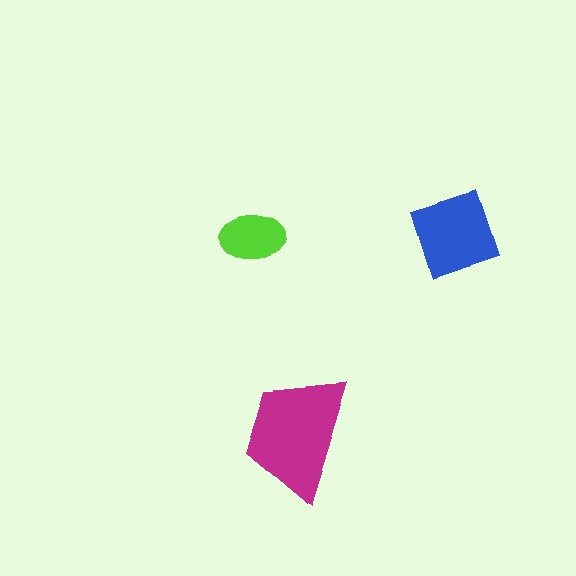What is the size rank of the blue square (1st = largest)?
2nd.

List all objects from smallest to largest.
The lime ellipse, the blue square, the magenta trapezoid.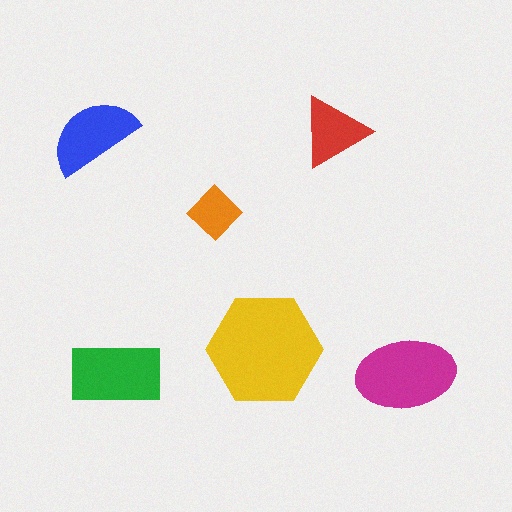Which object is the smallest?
The orange diamond.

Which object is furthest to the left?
The blue semicircle is leftmost.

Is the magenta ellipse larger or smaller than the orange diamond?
Larger.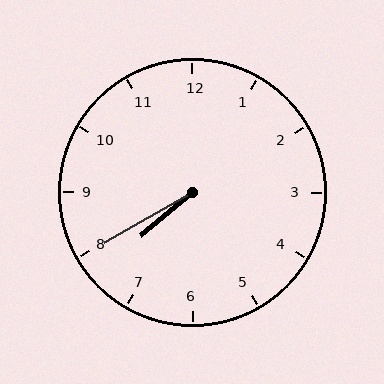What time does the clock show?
7:40.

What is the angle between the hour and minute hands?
Approximately 10 degrees.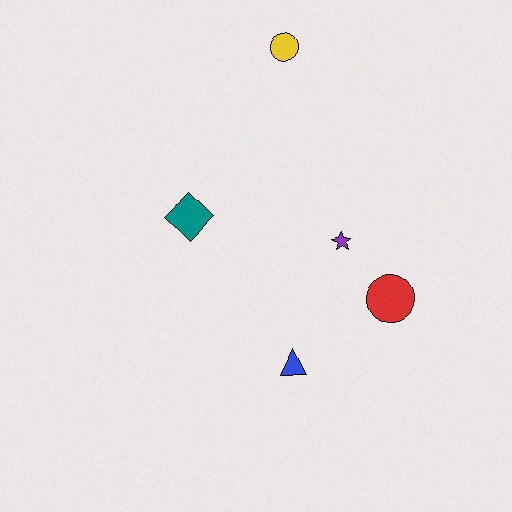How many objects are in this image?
There are 5 objects.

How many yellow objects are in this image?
There is 1 yellow object.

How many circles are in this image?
There are 2 circles.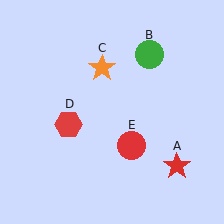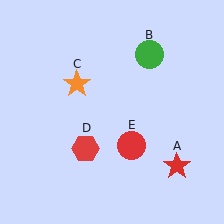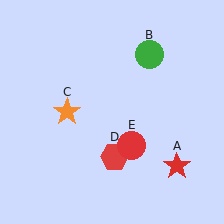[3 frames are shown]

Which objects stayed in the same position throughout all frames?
Red star (object A) and green circle (object B) and red circle (object E) remained stationary.